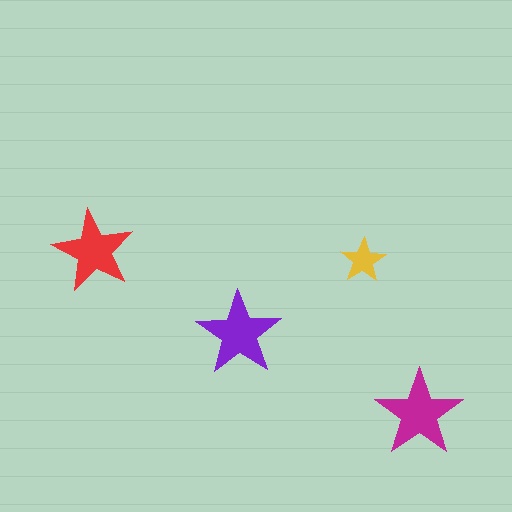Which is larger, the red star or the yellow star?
The red one.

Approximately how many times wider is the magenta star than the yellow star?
About 2 times wider.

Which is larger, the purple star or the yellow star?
The purple one.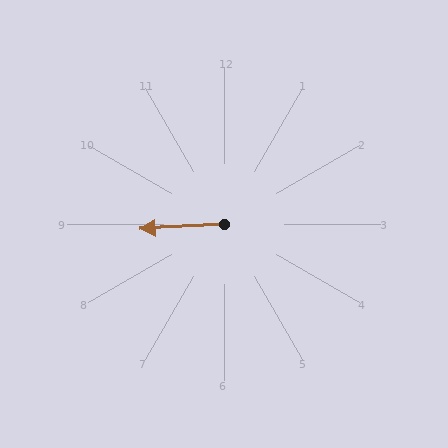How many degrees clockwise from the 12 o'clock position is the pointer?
Approximately 267 degrees.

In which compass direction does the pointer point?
West.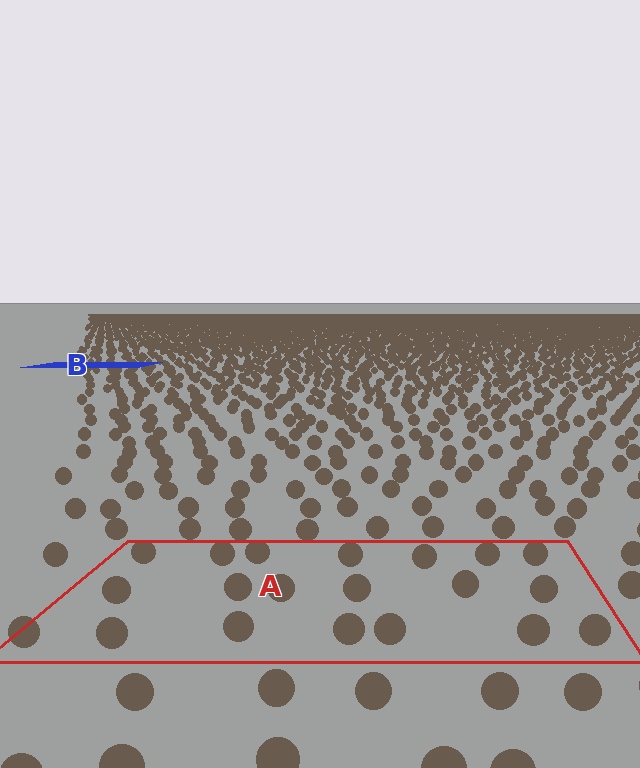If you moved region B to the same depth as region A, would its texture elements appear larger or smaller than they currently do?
They would appear larger. At a closer depth, the same texture elements are projected at a bigger on-screen size.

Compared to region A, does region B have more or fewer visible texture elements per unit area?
Region B has more texture elements per unit area — they are packed more densely because it is farther away.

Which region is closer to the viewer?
Region A is closer. The texture elements there are larger and more spread out.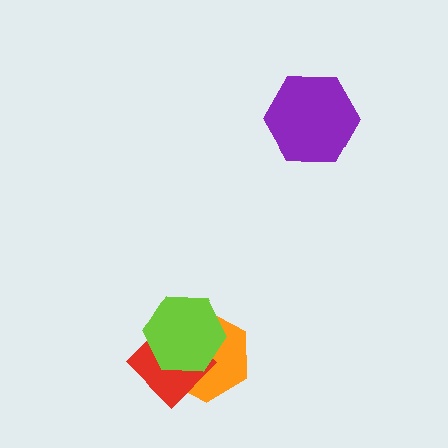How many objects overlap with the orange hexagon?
2 objects overlap with the orange hexagon.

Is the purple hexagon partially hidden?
No, no other shape covers it.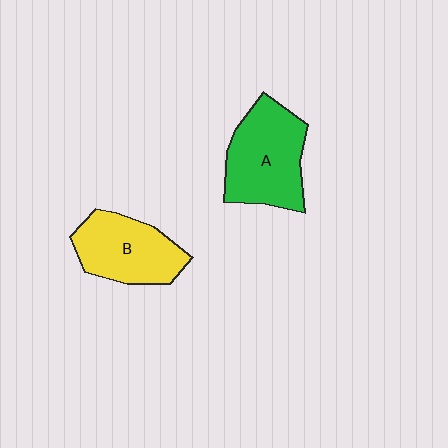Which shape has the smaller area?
Shape B (yellow).